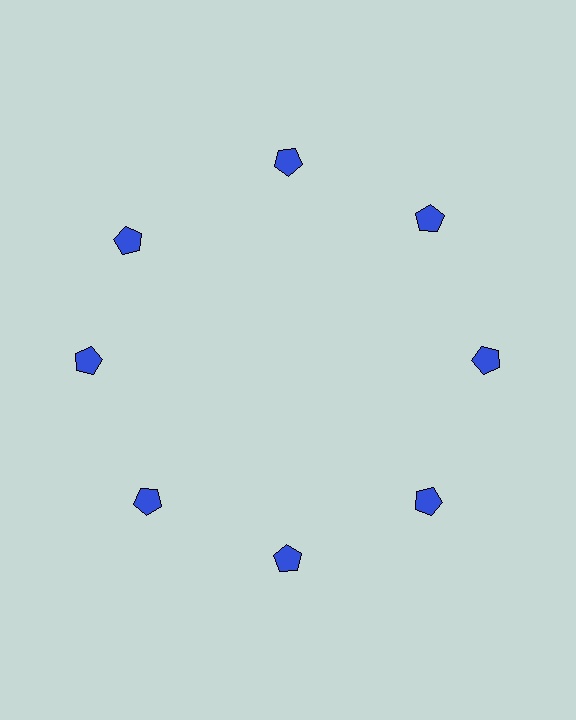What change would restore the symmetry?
The symmetry would be restored by rotating it back into even spacing with its neighbors so that all 8 pentagons sit at equal angles and equal distance from the center.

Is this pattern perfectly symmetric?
No. The 8 blue pentagons are arranged in a ring, but one element near the 10 o'clock position is rotated out of alignment along the ring, breaking the 8-fold rotational symmetry.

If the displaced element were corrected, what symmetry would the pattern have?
It would have 8-fold rotational symmetry — the pattern would map onto itself every 45 degrees.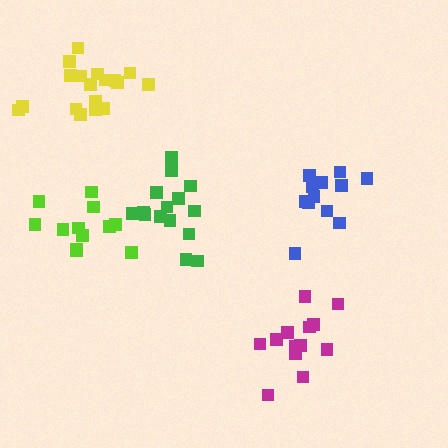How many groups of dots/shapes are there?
There are 5 groups.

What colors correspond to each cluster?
The clusters are colored: magenta, green, yellow, blue, lime.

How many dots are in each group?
Group 1: 13 dots, Group 2: 15 dots, Group 3: 18 dots, Group 4: 12 dots, Group 5: 12 dots (70 total).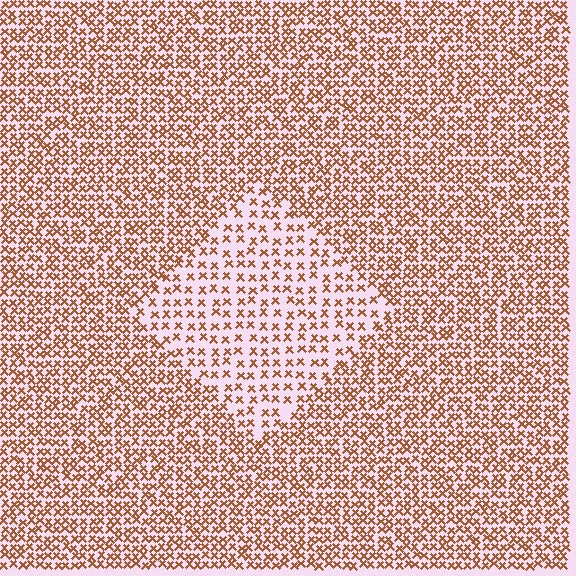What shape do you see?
I see a diamond.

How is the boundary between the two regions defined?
The boundary is defined by a change in element density (approximately 2.0x ratio). All elements are the same color, size, and shape.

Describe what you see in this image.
The image contains small brown elements arranged at two different densities. A diamond-shaped region is visible where the elements are less densely packed than the surrounding area.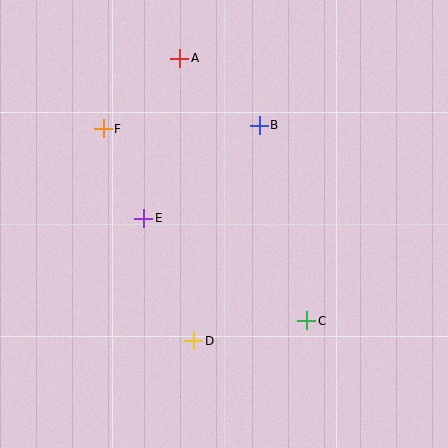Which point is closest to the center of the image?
Point E at (144, 218) is closest to the center.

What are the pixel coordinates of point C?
Point C is at (307, 321).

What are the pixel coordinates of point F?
Point F is at (103, 129).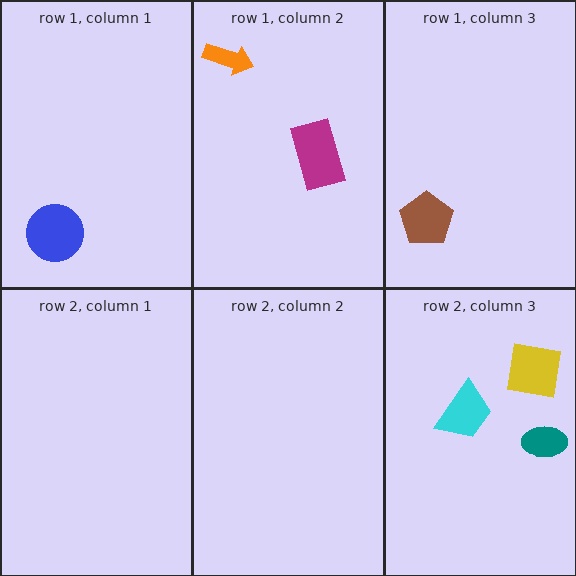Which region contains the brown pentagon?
The row 1, column 3 region.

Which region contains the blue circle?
The row 1, column 1 region.